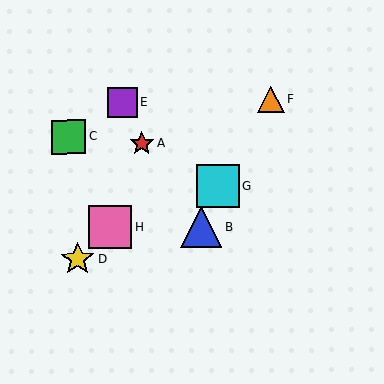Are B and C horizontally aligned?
No, B is at y≈227 and C is at y≈137.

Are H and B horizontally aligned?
Yes, both are at y≈227.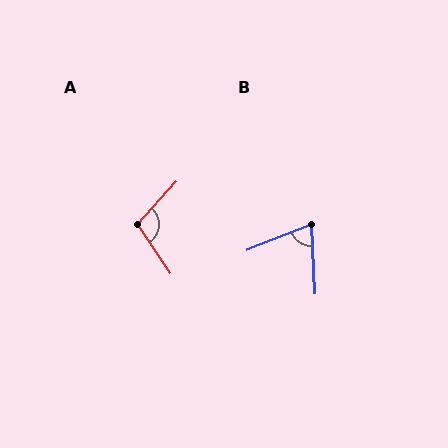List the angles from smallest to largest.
B (72°), A (104°).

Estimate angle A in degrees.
Approximately 104 degrees.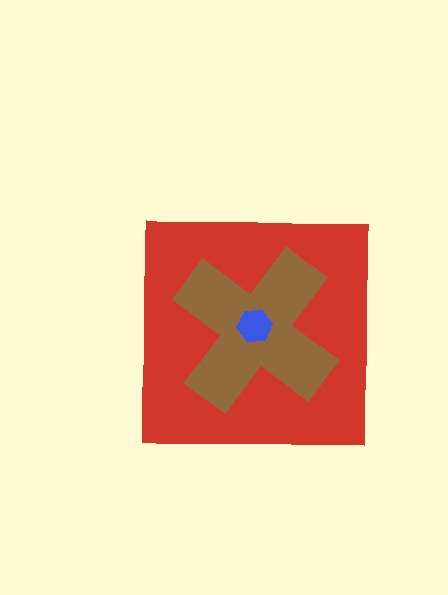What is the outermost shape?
The red square.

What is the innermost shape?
The blue hexagon.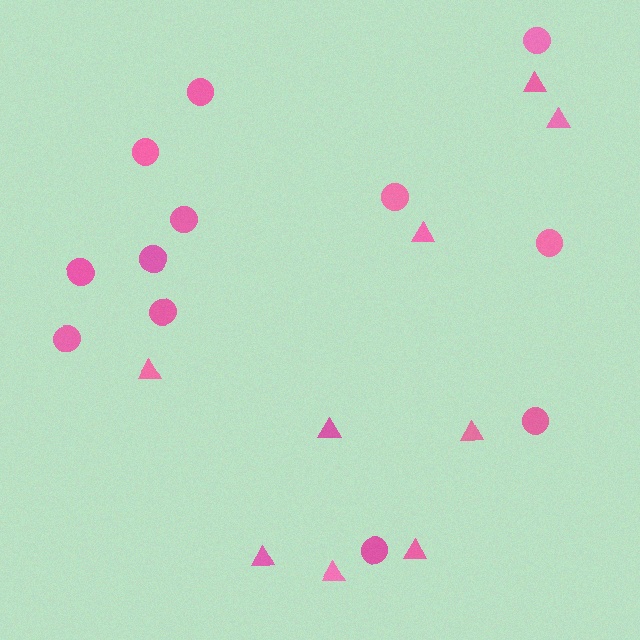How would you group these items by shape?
There are 2 groups: one group of triangles (9) and one group of circles (12).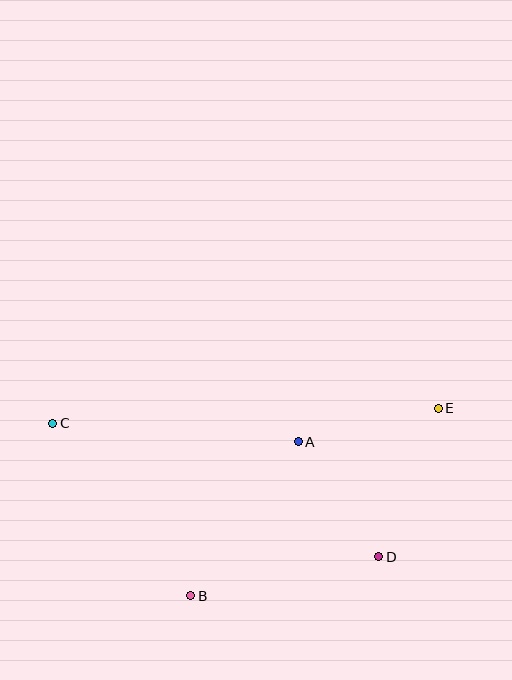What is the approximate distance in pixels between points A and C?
The distance between A and C is approximately 246 pixels.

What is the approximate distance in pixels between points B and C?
The distance between B and C is approximately 221 pixels.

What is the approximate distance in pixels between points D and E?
The distance between D and E is approximately 160 pixels.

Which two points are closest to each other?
Points A and D are closest to each other.